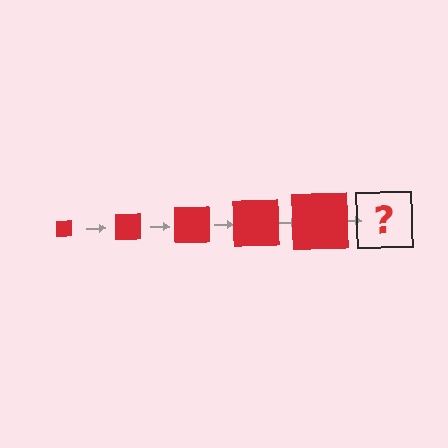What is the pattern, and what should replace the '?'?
The pattern is that the square gets progressively larger each step. The '?' should be a red square, larger than the previous one.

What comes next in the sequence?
The next element should be a red square, larger than the previous one.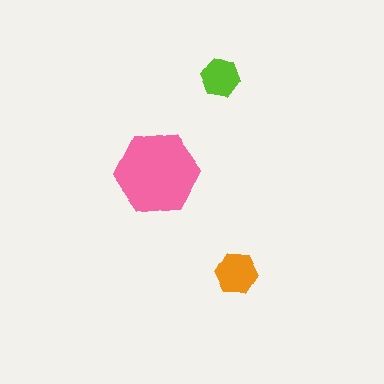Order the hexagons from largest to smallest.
the pink one, the orange one, the lime one.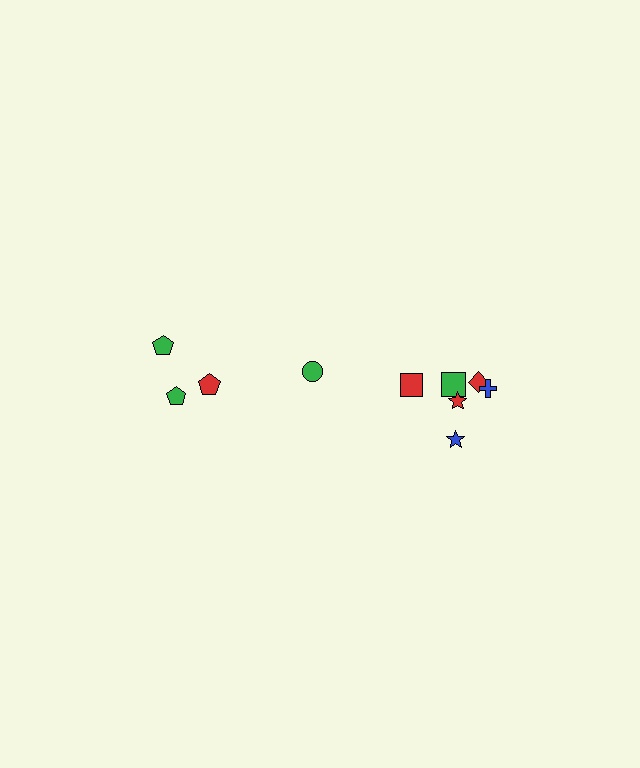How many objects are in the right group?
There are 6 objects.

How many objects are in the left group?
There are 4 objects.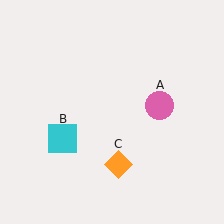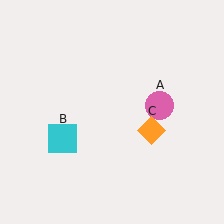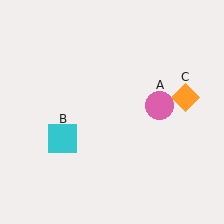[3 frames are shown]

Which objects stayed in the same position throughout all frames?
Pink circle (object A) and cyan square (object B) remained stationary.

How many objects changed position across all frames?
1 object changed position: orange diamond (object C).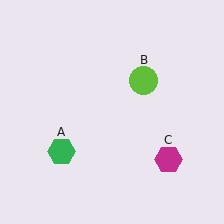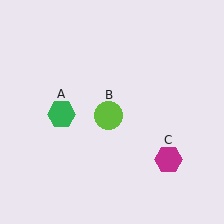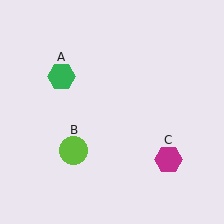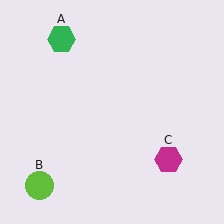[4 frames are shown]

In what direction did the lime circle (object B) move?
The lime circle (object B) moved down and to the left.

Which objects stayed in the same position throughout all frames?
Magenta hexagon (object C) remained stationary.